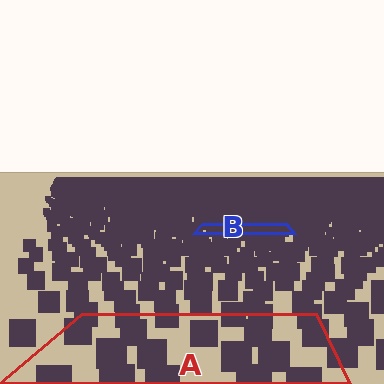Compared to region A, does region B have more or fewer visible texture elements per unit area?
Region B has more texture elements per unit area — they are packed more densely because it is farther away.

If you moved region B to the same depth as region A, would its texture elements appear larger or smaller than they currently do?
They would appear larger. At a closer depth, the same texture elements are projected at a bigger on-screen size.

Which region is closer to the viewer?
Region A is closer. The texture elements there are larger and more spread out.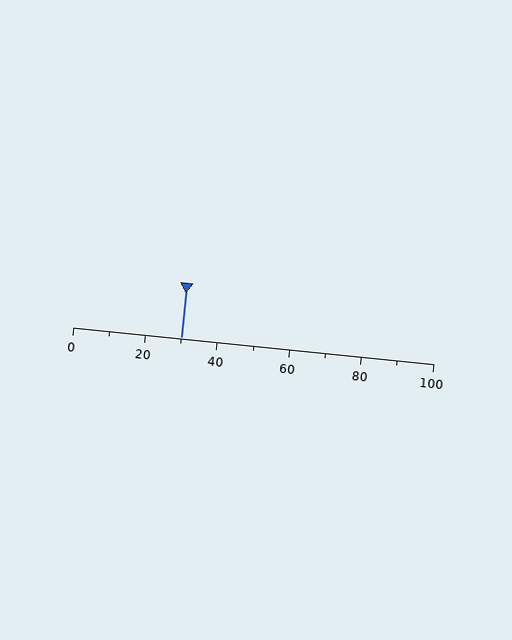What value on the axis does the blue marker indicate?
The marker indicates approximately 30.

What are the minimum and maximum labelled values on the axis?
The axis runs from 0 to 100.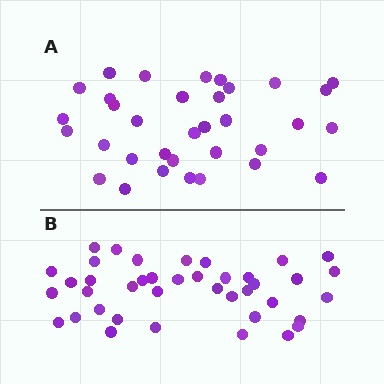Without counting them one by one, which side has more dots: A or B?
Region B (the bottom region) has more dots.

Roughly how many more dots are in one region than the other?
Region B has about 6 more dots than region A.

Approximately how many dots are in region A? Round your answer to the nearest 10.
About 30 dots. (The exact count is 34, which rounds to 30.)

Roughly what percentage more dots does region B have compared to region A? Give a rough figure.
About 20% more.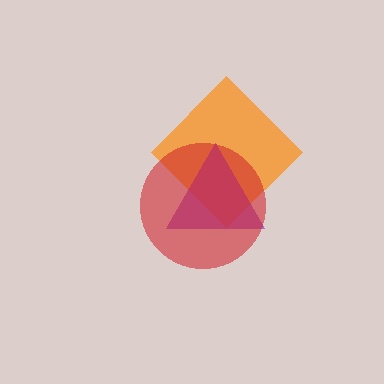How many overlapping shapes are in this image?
There are 3 overlapping shapes in the image.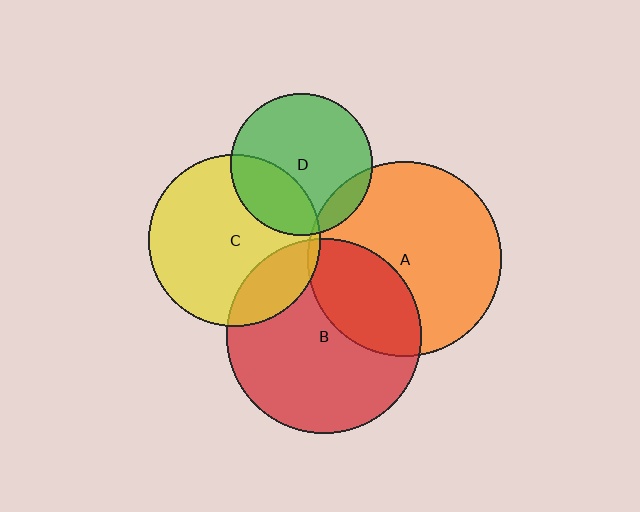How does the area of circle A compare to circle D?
Approximately 1.9 times.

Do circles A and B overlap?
Yes.